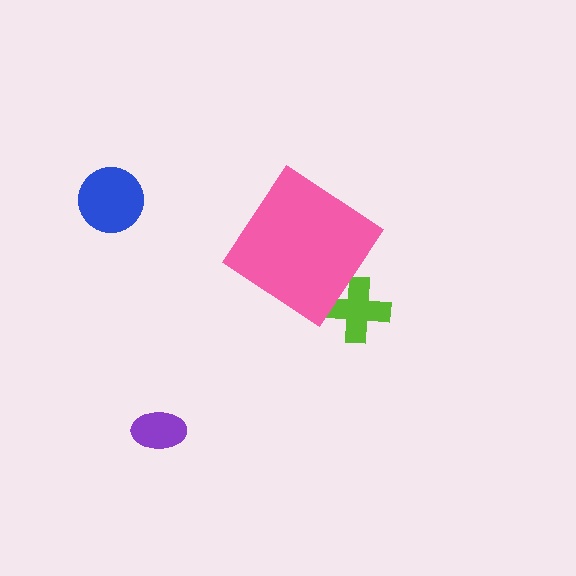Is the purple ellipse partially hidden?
No, the purple ellipse is fully visible.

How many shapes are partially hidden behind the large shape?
1 shape is partially hidden.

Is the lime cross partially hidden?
Yes, the lime cross is partially hidden behind the pink diamond.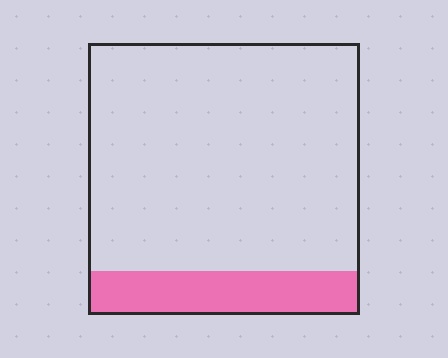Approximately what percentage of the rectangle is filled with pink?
Approximately 15%.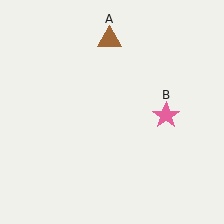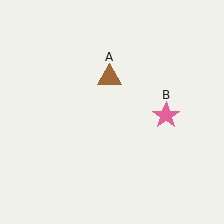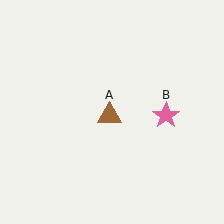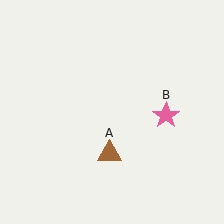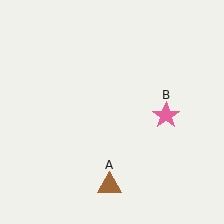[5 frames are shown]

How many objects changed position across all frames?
1 object changed position: brown triangle (object A).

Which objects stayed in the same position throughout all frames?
Pink star (object B) remained stationary.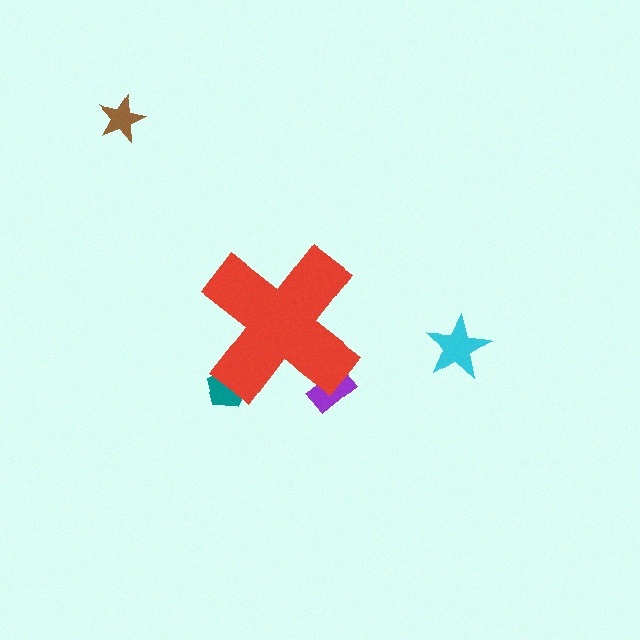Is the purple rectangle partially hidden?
Yes, the purple rectangle is partially hidden behind the red cross.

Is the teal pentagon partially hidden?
Yes, the teal pentagon is partially hidden behind the red cross.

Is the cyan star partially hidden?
No, the cyan star is fully visible.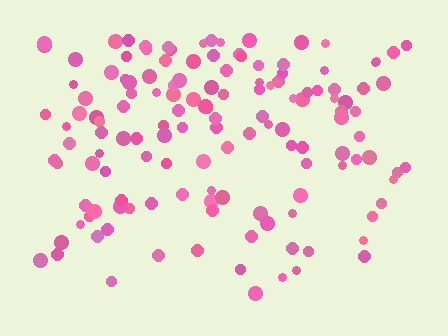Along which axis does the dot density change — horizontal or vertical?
Vertical.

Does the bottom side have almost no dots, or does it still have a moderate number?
Still a moderate number, just noticeably fewer than the top.